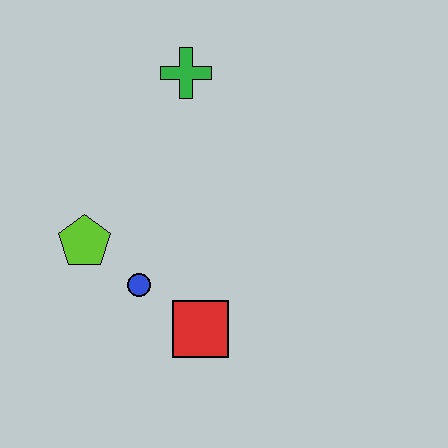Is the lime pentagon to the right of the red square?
No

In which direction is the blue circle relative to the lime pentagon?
The blue circle is to the right of the lime pentagon.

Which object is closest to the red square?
The blue circle is closest to the red square.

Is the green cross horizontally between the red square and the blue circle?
Yes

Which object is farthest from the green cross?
The red square is farthest from the green cross.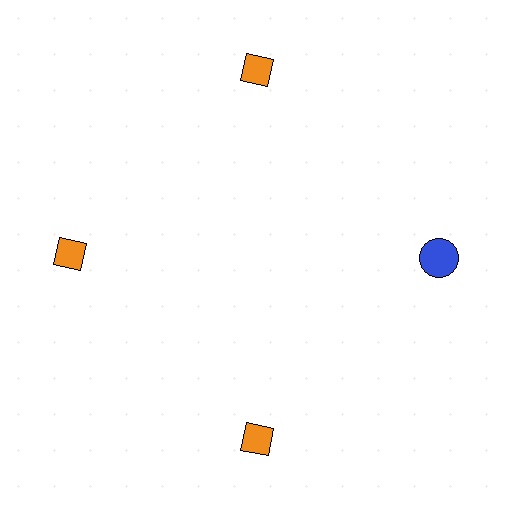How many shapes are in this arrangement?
There are 4 shapes arranged in a ring pattern.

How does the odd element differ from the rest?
It differs in both color (blue instead of orange) and shape (circle instead of diamond).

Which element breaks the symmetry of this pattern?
The blue circle at roughly the 3 o'clock position breaks the symmetry. All other shapes are orange diamonds.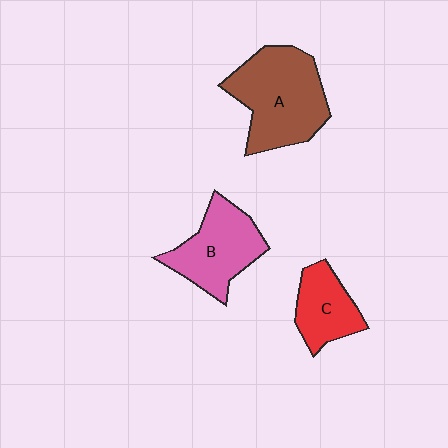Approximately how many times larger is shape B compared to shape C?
Approximately 1.4 times.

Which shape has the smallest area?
Shape C (red).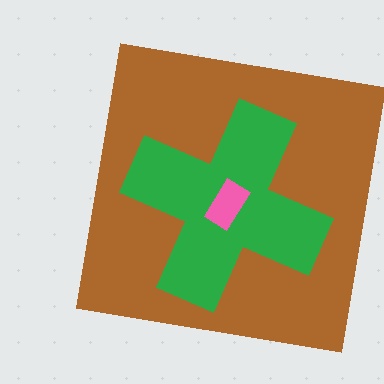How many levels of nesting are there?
3.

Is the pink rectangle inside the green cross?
Yes.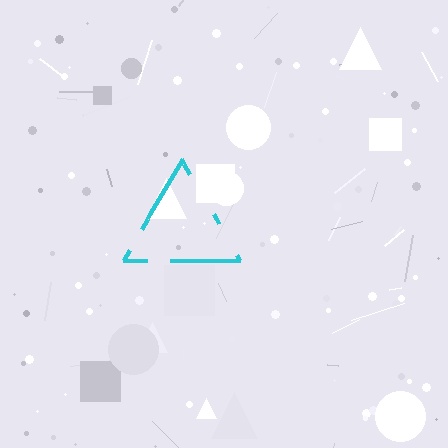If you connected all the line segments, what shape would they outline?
They would outline a triangle.